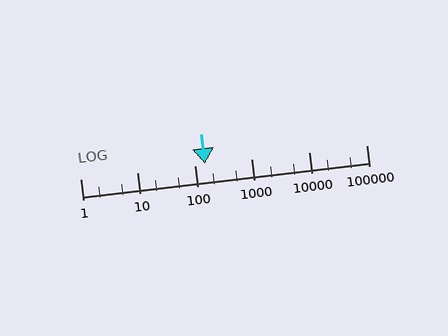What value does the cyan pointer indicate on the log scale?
The pointer indicates approximately 150.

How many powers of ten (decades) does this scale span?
The scale spans 5 decades, from 1 to 100000.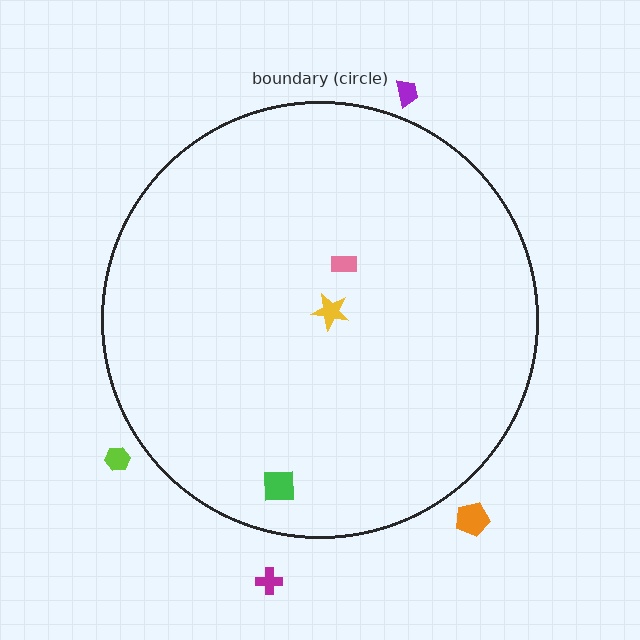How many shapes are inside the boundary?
3 inside, 4 outside.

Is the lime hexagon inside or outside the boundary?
Outside.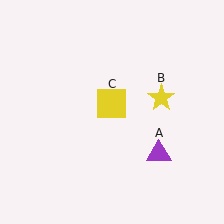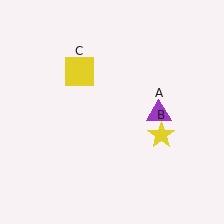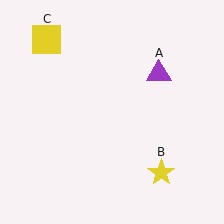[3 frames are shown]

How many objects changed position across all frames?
3 objects changed position: purple triangle (object A), yellow star (object B), yellow square (object C).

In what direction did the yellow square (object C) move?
The yellow square (object C) moved up and to the left.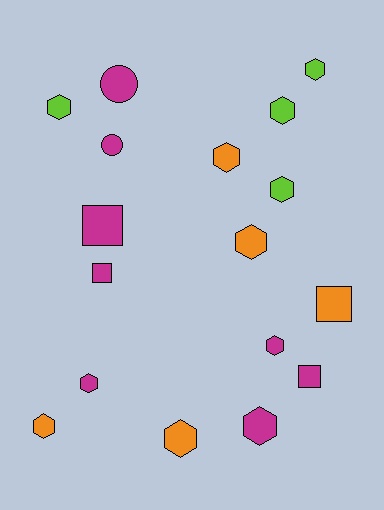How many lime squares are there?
There are no lime squares.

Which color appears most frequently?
Magenta, with 8 objects.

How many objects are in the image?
There are 17 objects.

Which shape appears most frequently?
Hexagon, with 11 objects.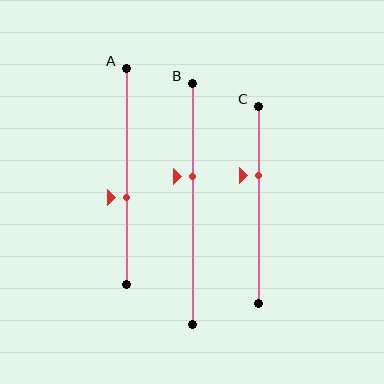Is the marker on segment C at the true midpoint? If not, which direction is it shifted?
No, the marker on segment C is shifted upward by about 15% of the segment length.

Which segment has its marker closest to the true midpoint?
Segment A has its marker closest to the true midpoint.